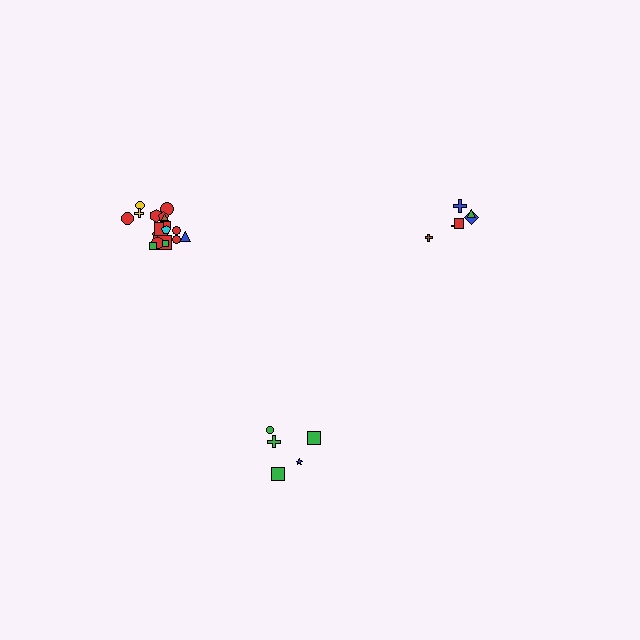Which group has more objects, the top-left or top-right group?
The top-left group.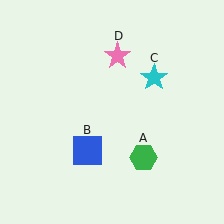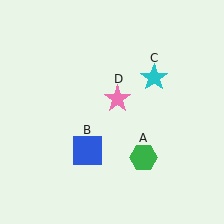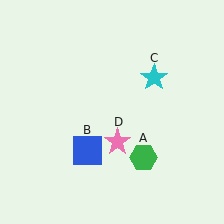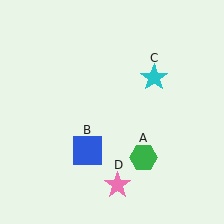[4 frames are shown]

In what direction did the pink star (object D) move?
The pink star (object D) moved down.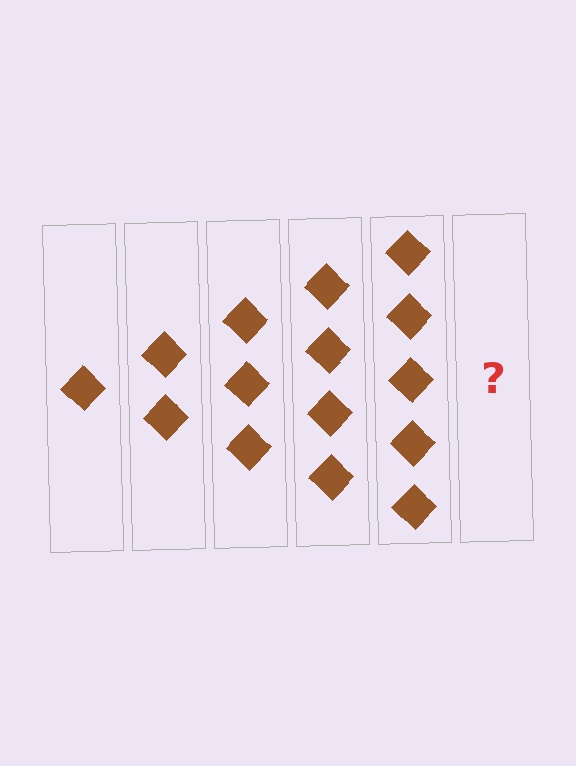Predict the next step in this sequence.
The next step is 6 diamonds.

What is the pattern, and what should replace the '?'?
The pattern is that each step adds one more diamond. The '?' should be 6 diamonds.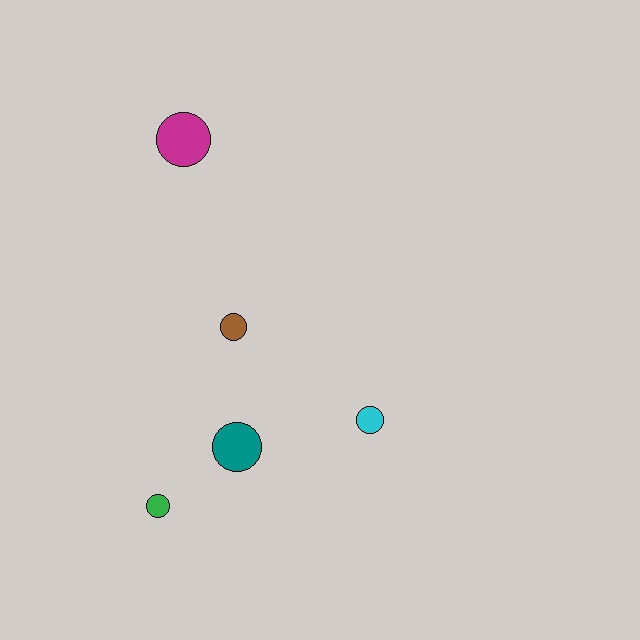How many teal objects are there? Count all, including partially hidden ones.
There is 1 teal object.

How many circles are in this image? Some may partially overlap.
There are 5 circles.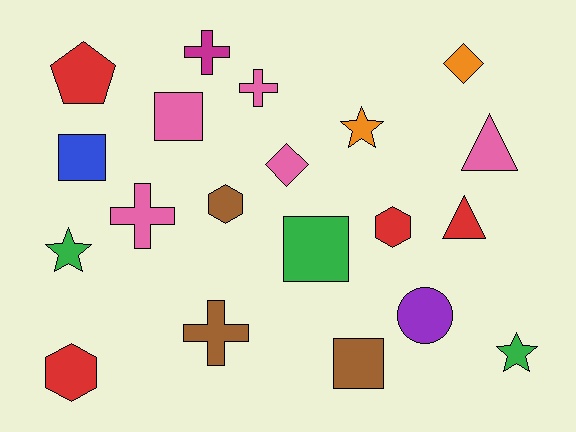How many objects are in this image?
There are 20 objects.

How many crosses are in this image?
There are 4 crosses.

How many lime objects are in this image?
There are no lime objects.